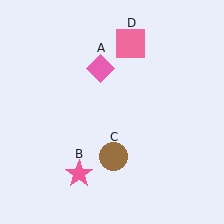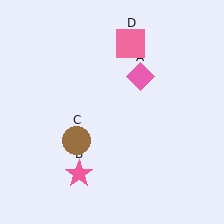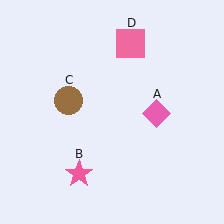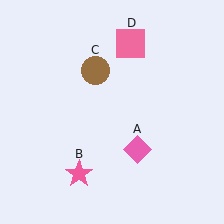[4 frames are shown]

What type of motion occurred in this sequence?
The pink diamond (object A), brown circle (object C) rotated clockwise around the center of the scene.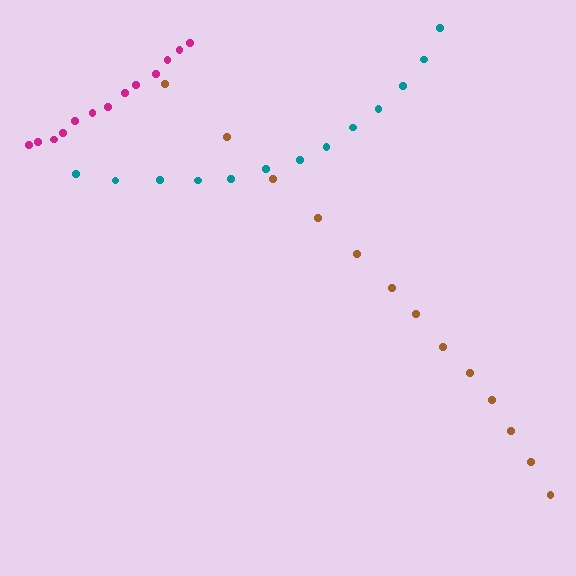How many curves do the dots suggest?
There are 3 distinct paths.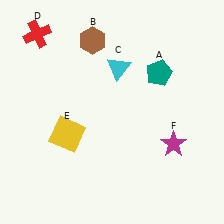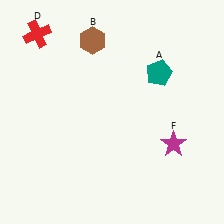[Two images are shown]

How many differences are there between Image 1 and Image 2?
There are 2 differences between the two images.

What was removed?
The cyan triangle (C), the yellow square (E) were removed in Image 2.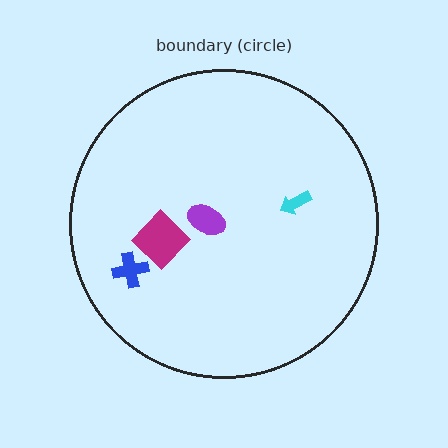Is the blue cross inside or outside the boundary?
Inside.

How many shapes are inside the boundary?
4 inside, 0 outside.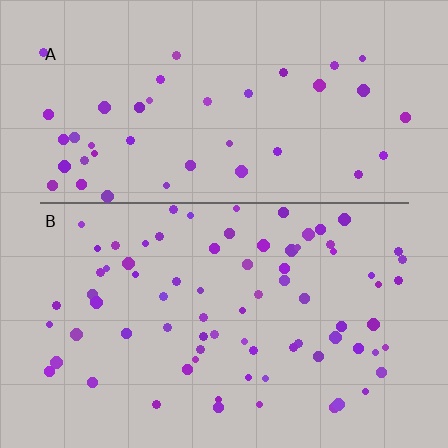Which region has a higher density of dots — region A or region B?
B (the bottom).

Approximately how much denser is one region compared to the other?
Approximately 1.8× — region B over region A.